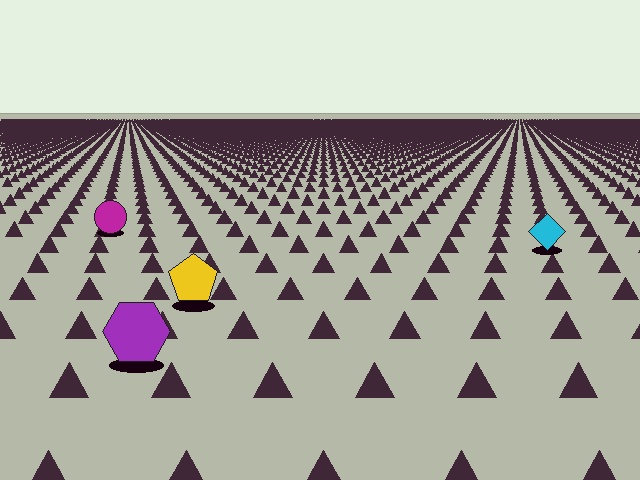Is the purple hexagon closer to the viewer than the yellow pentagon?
Yes. The purple hexagon is closer — you can tell from the texture gradient: the ground texture is coarser near it.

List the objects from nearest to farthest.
From nearest to farthest: the purple hexagon, the yellow pentagon, the cyan diamond, the magenta circle.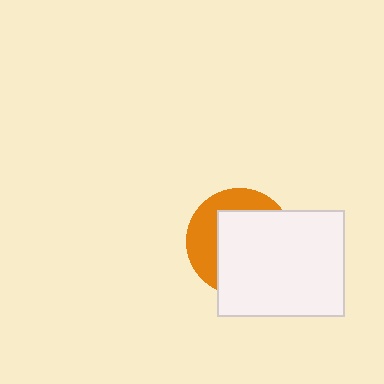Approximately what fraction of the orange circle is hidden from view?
Roughly 63% of the orange circle is hidden behind the white rectangle.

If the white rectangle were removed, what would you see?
You would see the complete orange circle.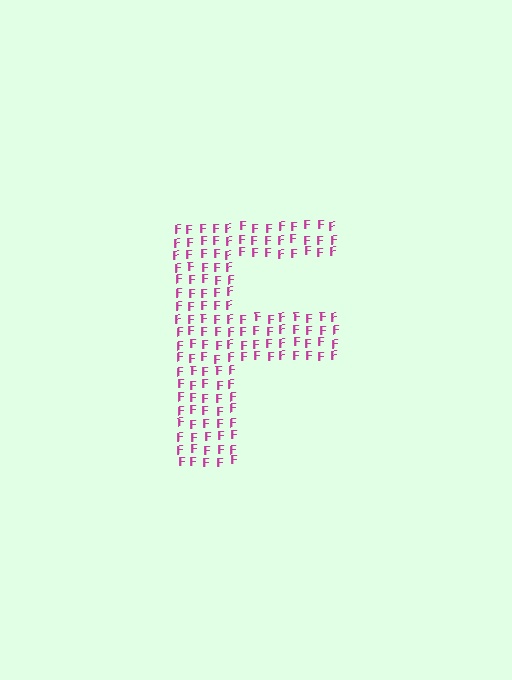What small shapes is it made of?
It is made of small letter F's.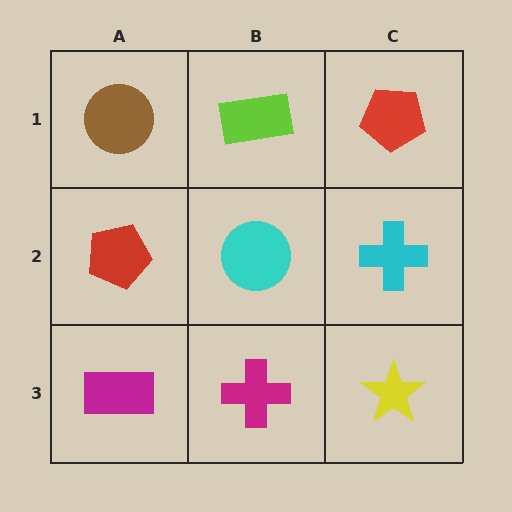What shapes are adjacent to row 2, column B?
A lime rectangle (row 1, column B), a magenta cross (row 3, column B), a red pentagon (row 2, column A), a cyan cross (row 2, column C).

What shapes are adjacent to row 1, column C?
A cyan cross (row 2, column C), a lime rectangle (row 1, column B).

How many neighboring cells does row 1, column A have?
2.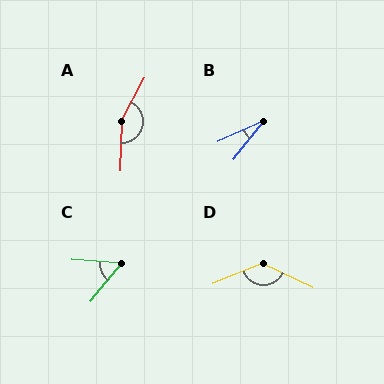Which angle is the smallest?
B, at approximately 27 degrees.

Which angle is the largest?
A, at approximately 153 degrees.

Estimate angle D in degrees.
Approximately 132 degrees.